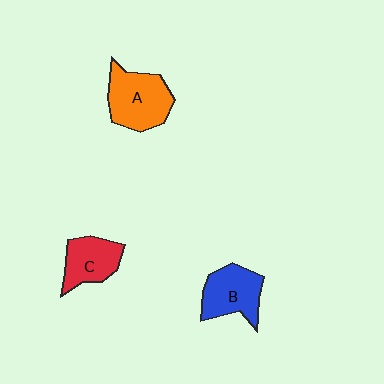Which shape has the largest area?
Shape A (orange).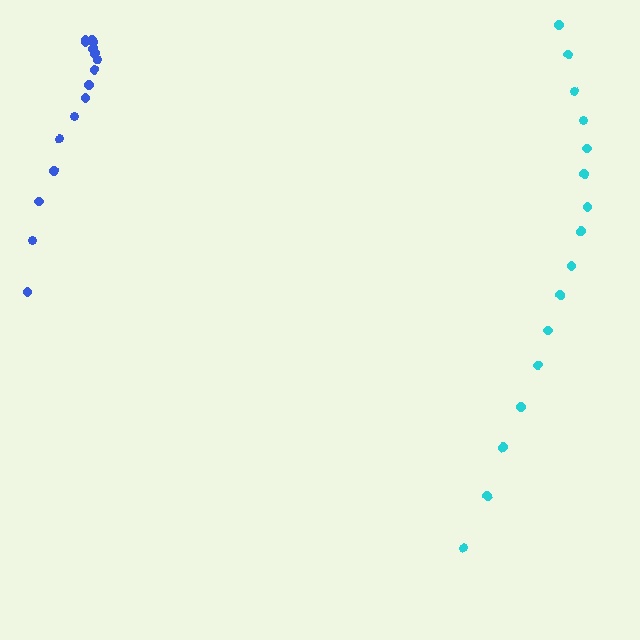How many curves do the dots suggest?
There are 2 distinct paths.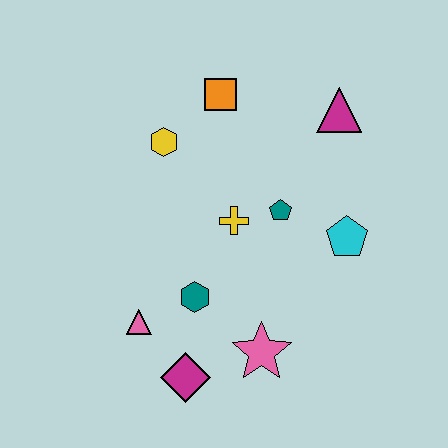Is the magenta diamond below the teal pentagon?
Yes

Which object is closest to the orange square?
The yellow hexagon is closest to the orange square.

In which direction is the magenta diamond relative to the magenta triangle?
The magenta diamond is below the magenta triangle.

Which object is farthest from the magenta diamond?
The magenta triangle is farthest from the magenta diamond.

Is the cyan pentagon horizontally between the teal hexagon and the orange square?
No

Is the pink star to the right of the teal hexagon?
Yes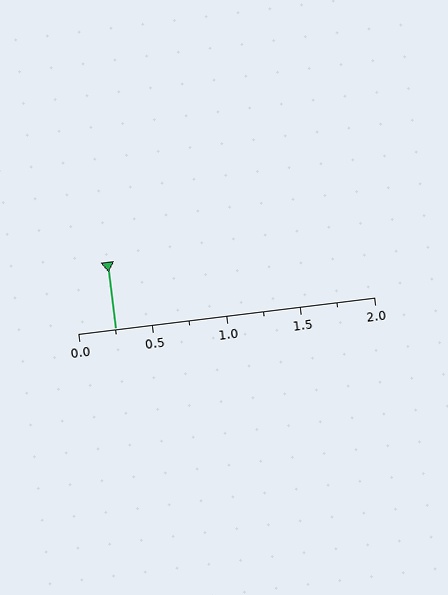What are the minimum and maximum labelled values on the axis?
The axis runs from 0.0 to 2.0.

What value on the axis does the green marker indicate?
The marker indicates approximately 0.25.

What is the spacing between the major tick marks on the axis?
The major ticks are spaced 0.5 apart.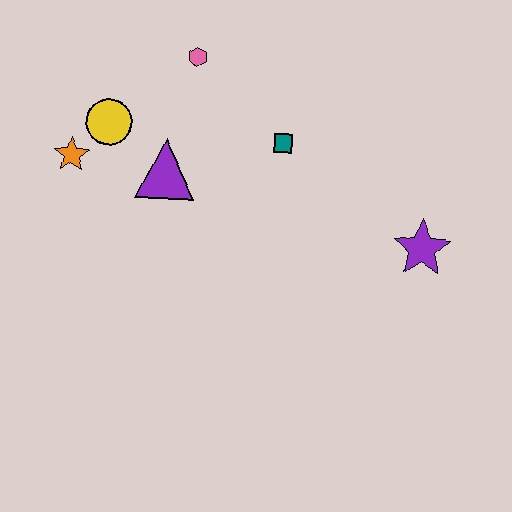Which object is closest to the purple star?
The teal square is closest to the purple star.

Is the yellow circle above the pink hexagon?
No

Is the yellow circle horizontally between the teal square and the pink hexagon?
No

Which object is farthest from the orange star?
The purple star is farthest from the orange star.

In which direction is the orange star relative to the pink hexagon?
The orange star is to the left of the pink hexagon.